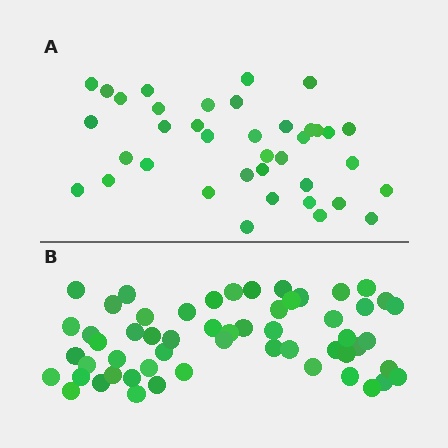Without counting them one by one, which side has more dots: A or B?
Region B (the bottom region) has more dots.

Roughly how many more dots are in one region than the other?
Region B has approximately 20 more dots than region A.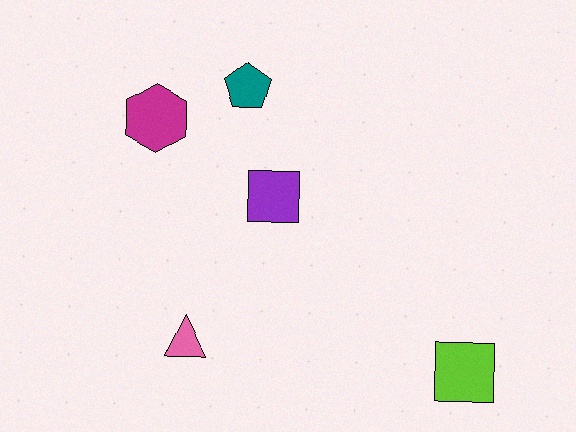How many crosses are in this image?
There are no crosses.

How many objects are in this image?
There are 5 objects.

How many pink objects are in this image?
There is 1 pink object.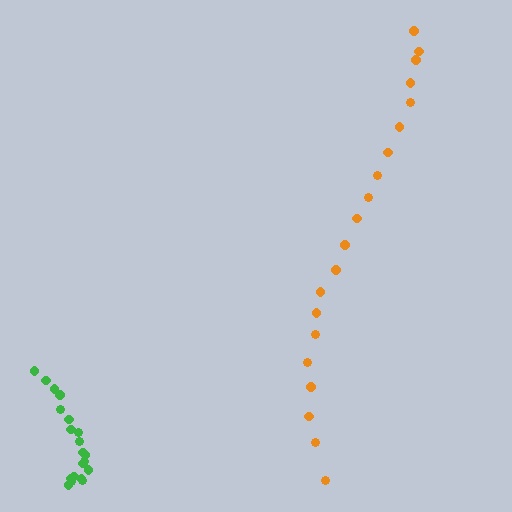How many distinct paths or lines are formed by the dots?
There are 2 distinct paths.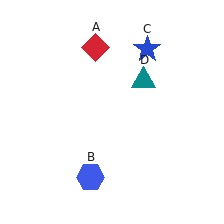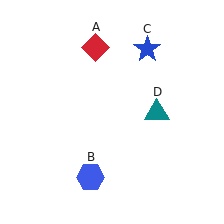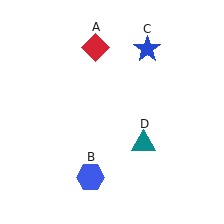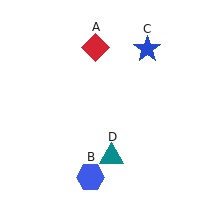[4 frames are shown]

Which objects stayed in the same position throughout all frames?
Red diamond (object A) and blue hexagon (object B) and blue star (object C) remained stationary.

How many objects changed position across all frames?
1 object changed position: teal triangle (object D).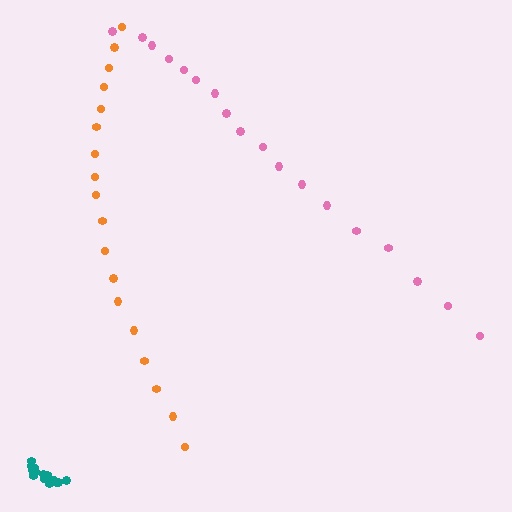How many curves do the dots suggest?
There are 3 distinct paths.